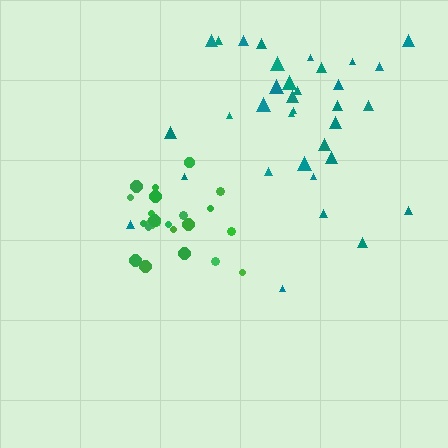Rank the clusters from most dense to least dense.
green, teal.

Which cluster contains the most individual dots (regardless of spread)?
Teal (34).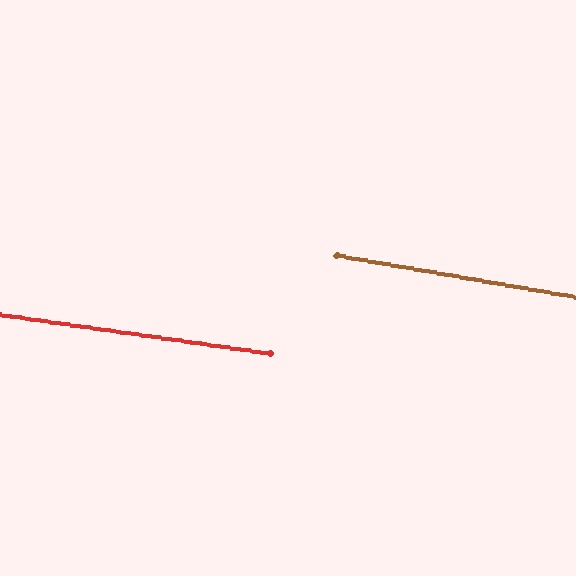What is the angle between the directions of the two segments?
Approximately 2 degrees.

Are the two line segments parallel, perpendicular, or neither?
Parallel — their directions differ by only 1.7°.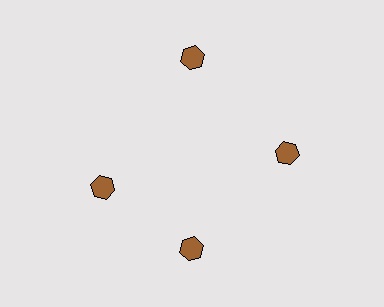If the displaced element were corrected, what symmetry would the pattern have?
It would have 4-fold rotational symmetry — the pattern would map onto itself every 90 degrees.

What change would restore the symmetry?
The symmetry would be restored by rotating it back into even spacing with its neighbors so that all 4 hexagons sit at equal angles and equal distance from the center.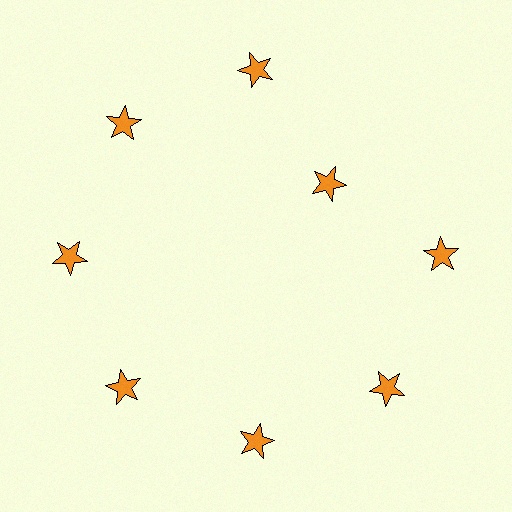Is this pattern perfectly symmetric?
No. The 8 orange stars are arranged in a ring, but one element near the 2 o'clock position is pulled inward toward the center, breaking the 8-fold rotational symmetry.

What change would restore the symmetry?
The symmetry would be restored by moving it outward, back onto the ring so that all 8 stars sit at equal angles and equal distance from the center.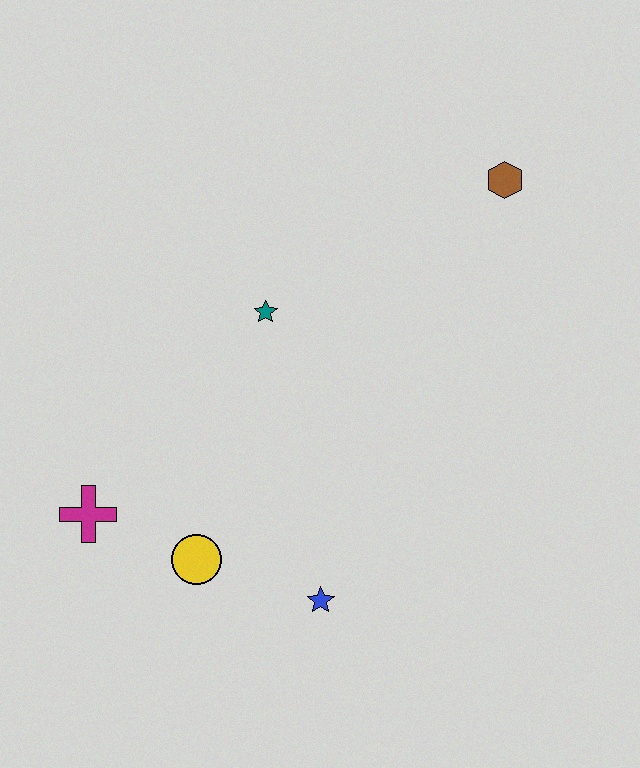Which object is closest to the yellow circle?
The magenta cross is closest to the yellow circle.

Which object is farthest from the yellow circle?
The brown hexagon is farthest from the yellow circle.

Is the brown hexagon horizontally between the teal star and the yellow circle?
No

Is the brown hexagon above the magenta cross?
Yes